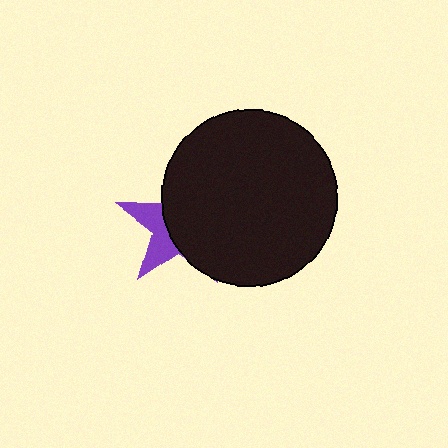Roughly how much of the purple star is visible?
A small part of it is visible (roughly 34%).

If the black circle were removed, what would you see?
You would see the complete purple star.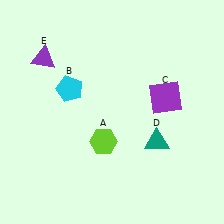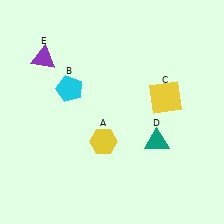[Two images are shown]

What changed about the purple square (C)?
In Image 1, C is purple. In Image 2, it changed to yellow.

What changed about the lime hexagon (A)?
In Image 1, A is lime. In Image 2, it changed to yellow.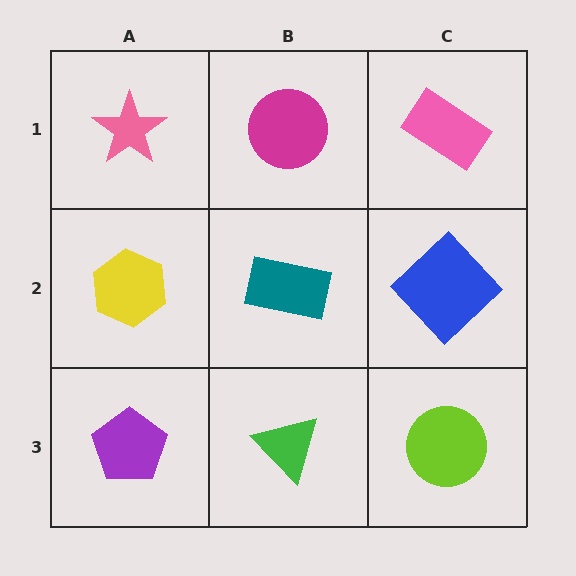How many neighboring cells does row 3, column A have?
2.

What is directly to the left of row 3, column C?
A green triangle.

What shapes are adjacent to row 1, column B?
A teal rectangle (row 2, column B), a pink star (row 1, column A), a pink rectangle (row 1, column C).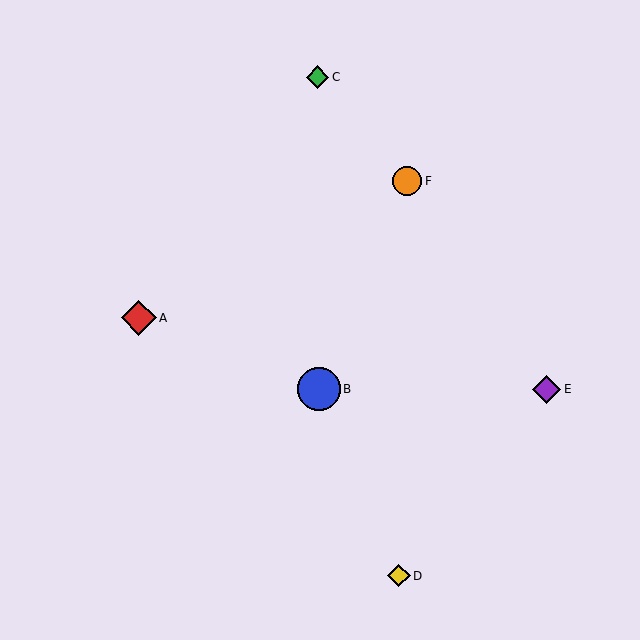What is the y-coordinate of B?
Object B is at y≈389.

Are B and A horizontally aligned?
No, B is at y≈389 and A is at y≈318.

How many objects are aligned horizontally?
2 objects (B, E) are aligned horizontally.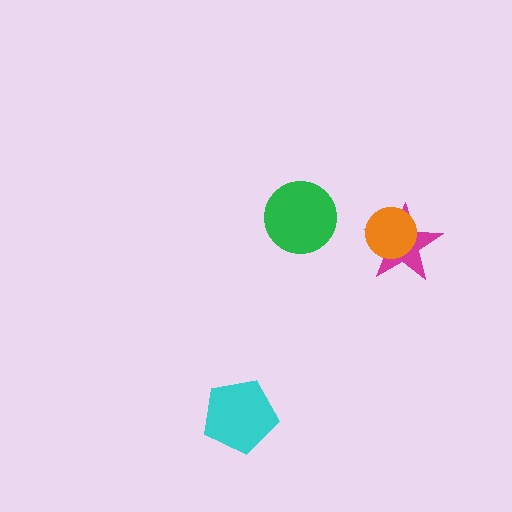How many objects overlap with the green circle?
0 objects overlap with the green circle.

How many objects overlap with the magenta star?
1 object overlaps with the magenta star.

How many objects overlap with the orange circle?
1 object overlaps with the orange circle.